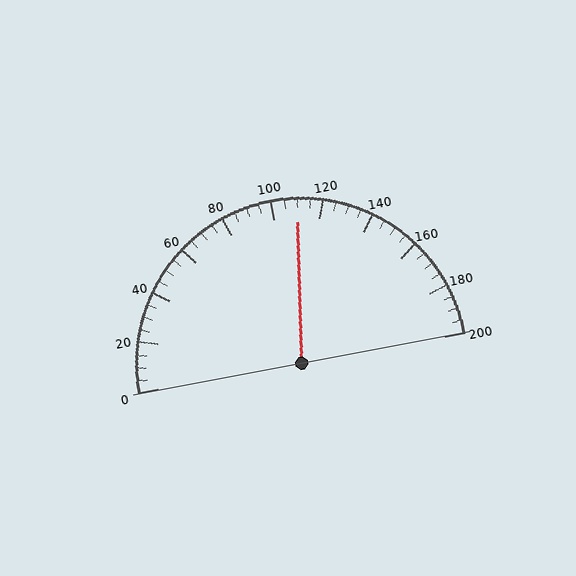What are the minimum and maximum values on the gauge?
The gauge ranges from 0 to 200.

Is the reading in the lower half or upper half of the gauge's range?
The reading is in the upper half of the range (0 to 200).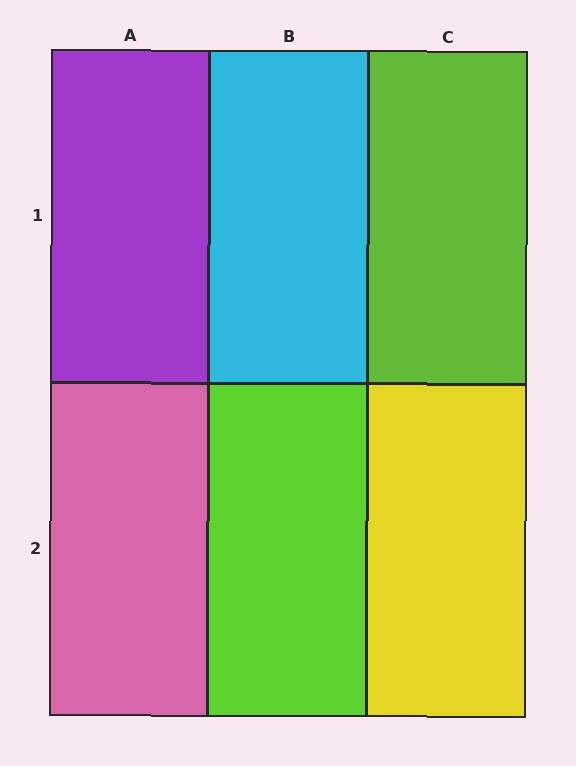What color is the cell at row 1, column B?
Cyan.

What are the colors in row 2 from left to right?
Pink, lime, yellow.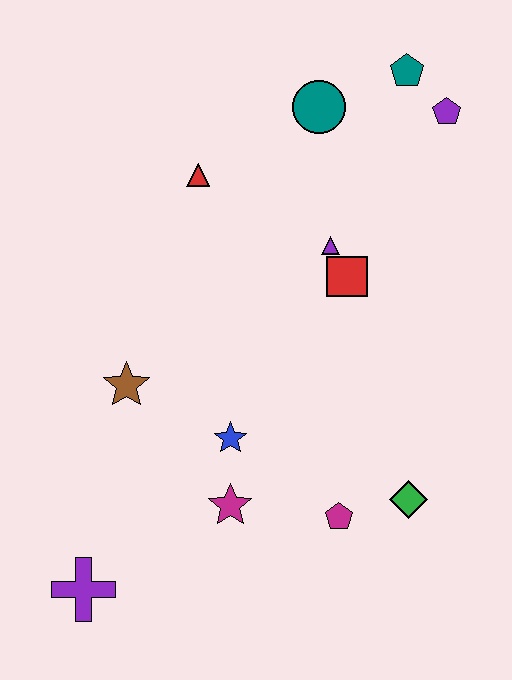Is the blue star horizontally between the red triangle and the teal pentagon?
Yes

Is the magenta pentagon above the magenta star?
No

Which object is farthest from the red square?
The purple cross is farthest from the red square.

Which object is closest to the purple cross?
The magenta star is closest to the purple cross.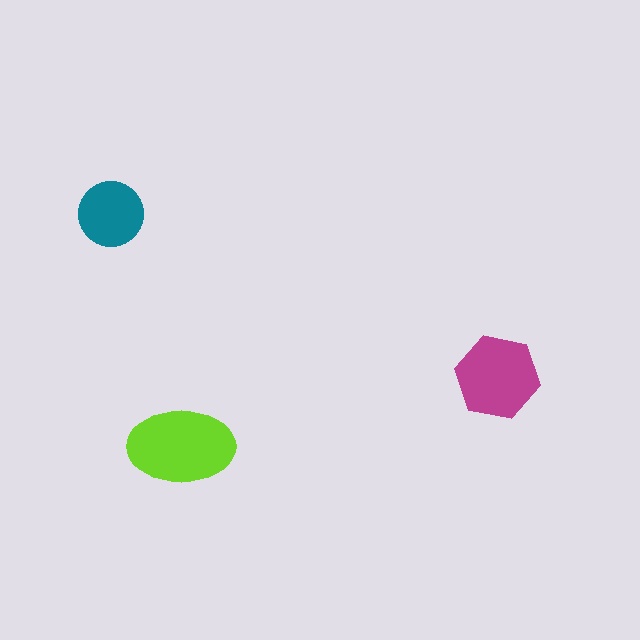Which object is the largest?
The lime ellipse.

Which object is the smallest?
The teal circle.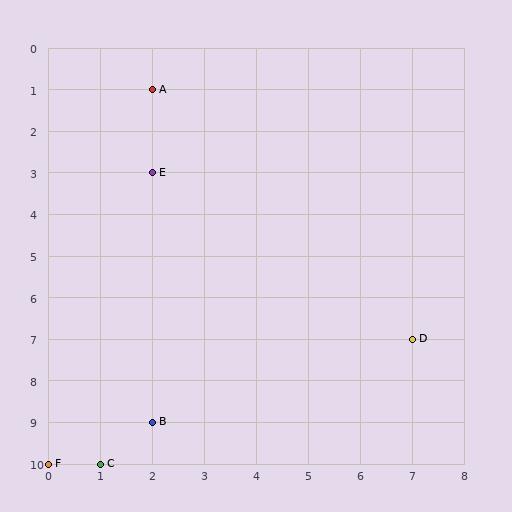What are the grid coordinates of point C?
Point C is at grid coordinates (1, 10).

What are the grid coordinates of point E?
Point E is at grid coordinates (2, 3).